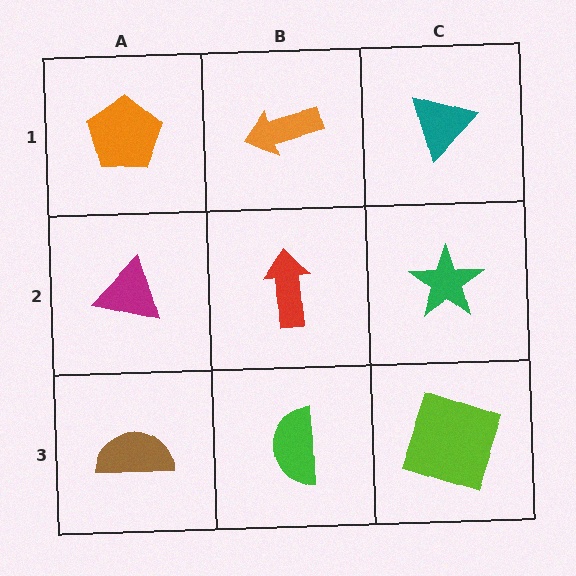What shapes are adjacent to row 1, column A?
A magenta triangle (row 2, column A), an orange arrow (row 1, column B).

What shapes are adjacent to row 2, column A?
An orange pentagon (row 1, column A), a brown semicircle (row 3, column A), a red arrow (row 2, column B).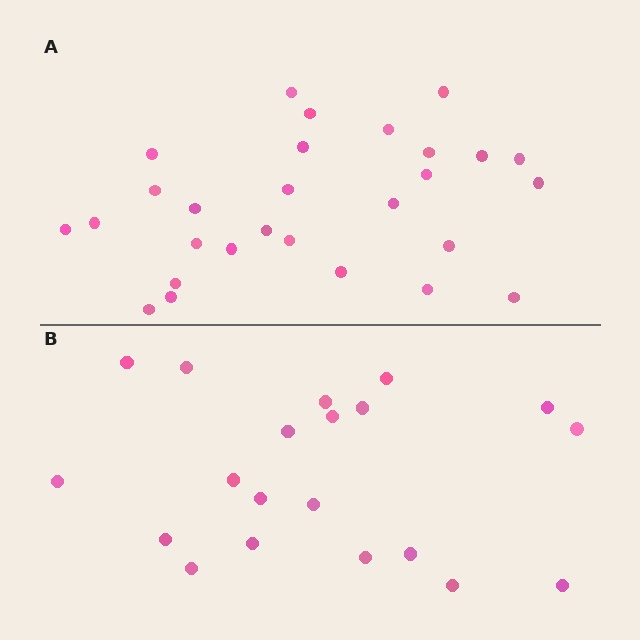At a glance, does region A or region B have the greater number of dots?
Region A (the top region) has more dots.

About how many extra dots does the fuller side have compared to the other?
Region A has roughly 8 or so more dots than region B.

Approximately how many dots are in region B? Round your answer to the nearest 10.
About 20 dots.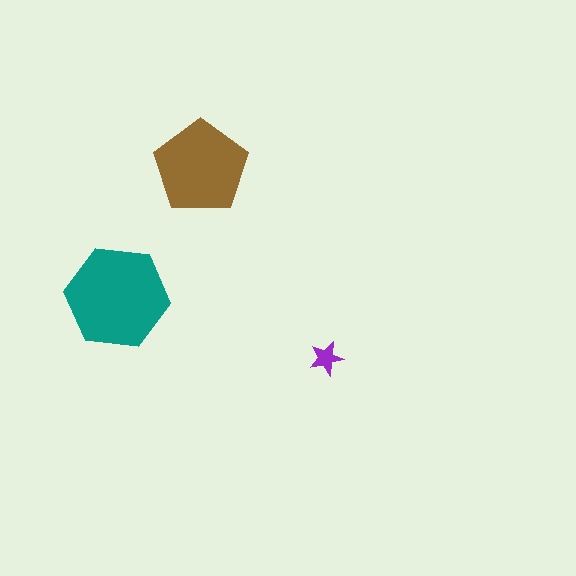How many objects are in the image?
There are 3 objects in the image.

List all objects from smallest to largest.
The purple star, the brown pentagon, the teal hexagon.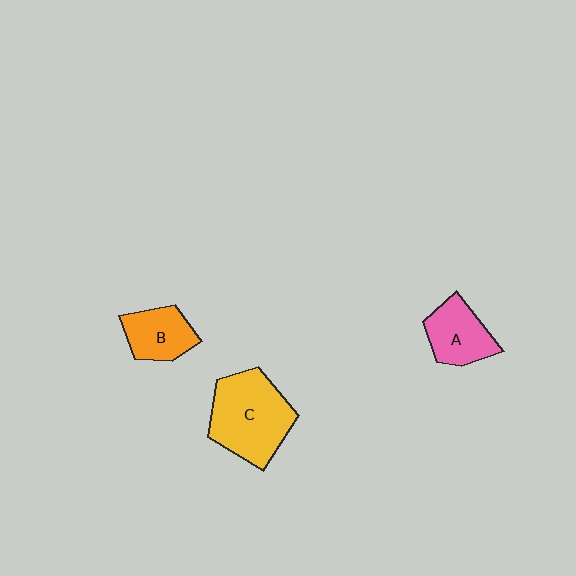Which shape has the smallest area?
Shape B (orange).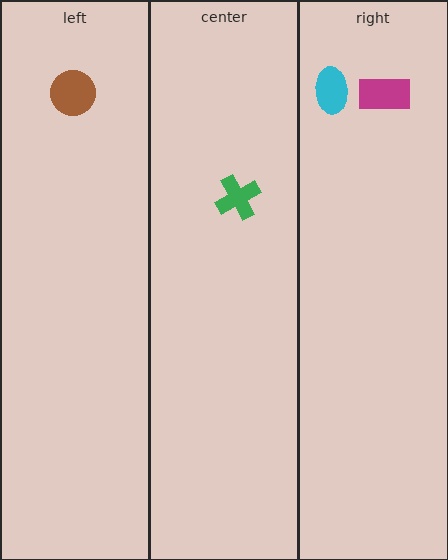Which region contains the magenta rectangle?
The right region.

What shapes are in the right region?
The magenta rectangle, the cyan ellipse.